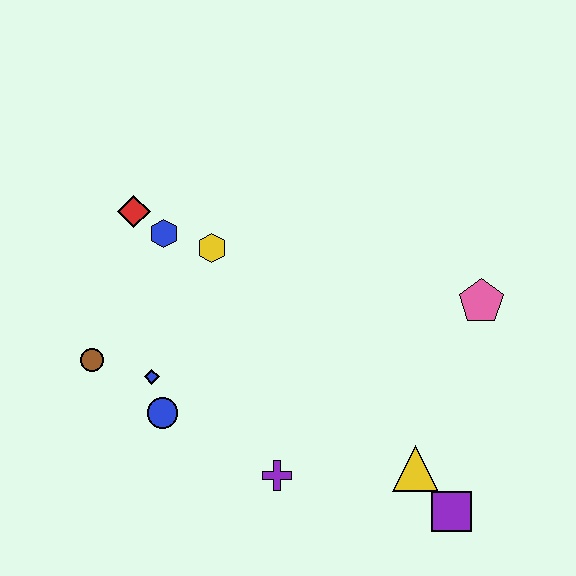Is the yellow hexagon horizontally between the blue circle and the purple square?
Yes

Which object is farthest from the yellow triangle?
The red diamond is farthest from the yellow triangle.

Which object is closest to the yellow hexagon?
The blue hexagon is closest to the yellow hexagon.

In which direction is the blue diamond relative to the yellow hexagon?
The blue diamond is below the yellow hexagon.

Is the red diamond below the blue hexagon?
No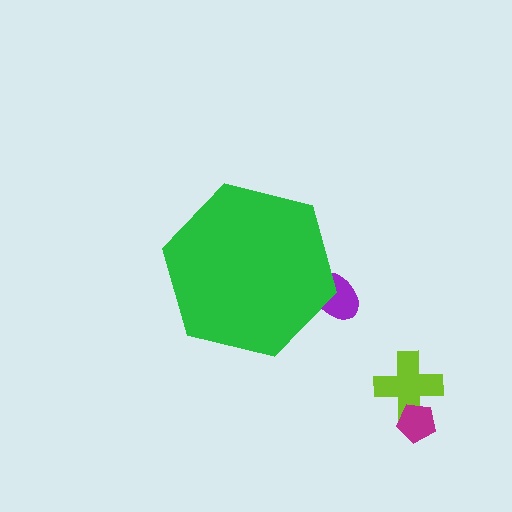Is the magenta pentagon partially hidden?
No, the magenta pentagon is fully visible.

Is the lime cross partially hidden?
No, the lime cross is fully visible.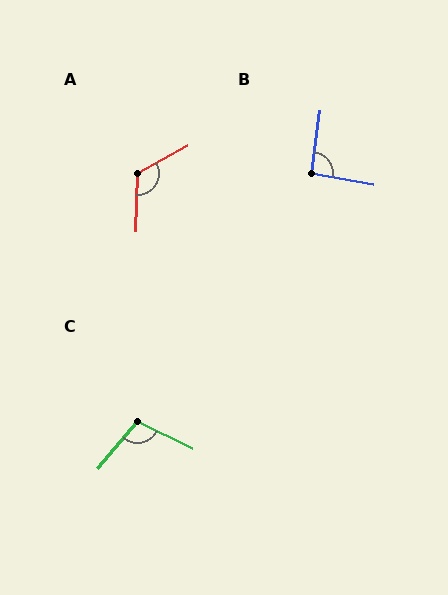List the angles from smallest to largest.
B (92°), C (104°), A (121°).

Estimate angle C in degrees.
Approximately 104 degrees.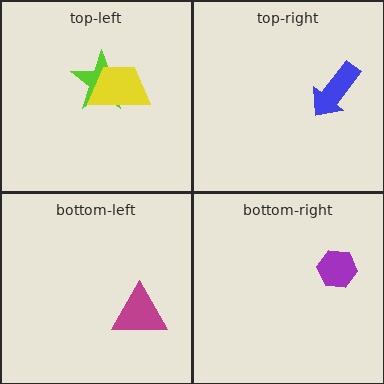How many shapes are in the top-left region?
2.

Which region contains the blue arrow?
The top-right region.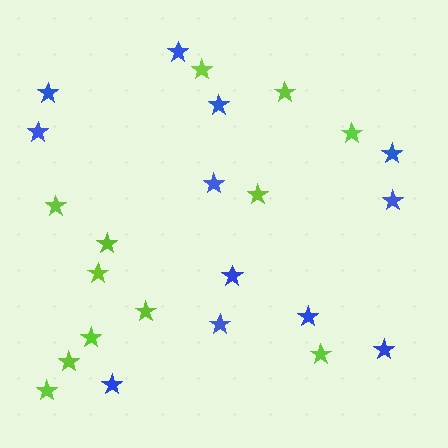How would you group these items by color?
There are 2 groups: one group of blue stars (12) and one group of lime stars (12).